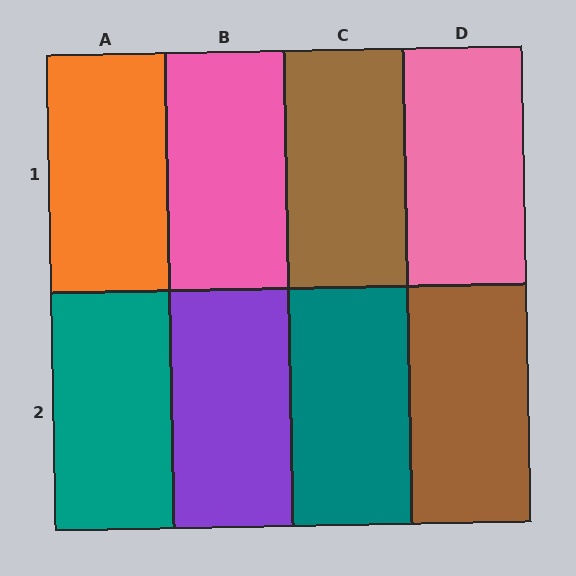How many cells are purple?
1 cell is purple.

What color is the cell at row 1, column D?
Pink.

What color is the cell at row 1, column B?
Pink.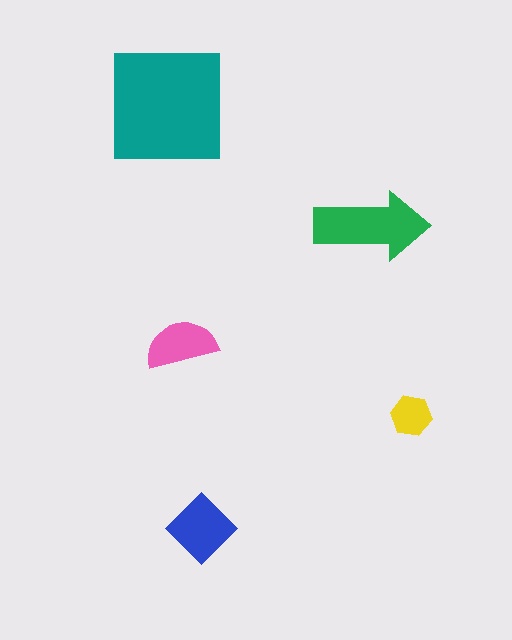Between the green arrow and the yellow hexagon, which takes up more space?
The green arrow.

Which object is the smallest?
The yellow hexagon.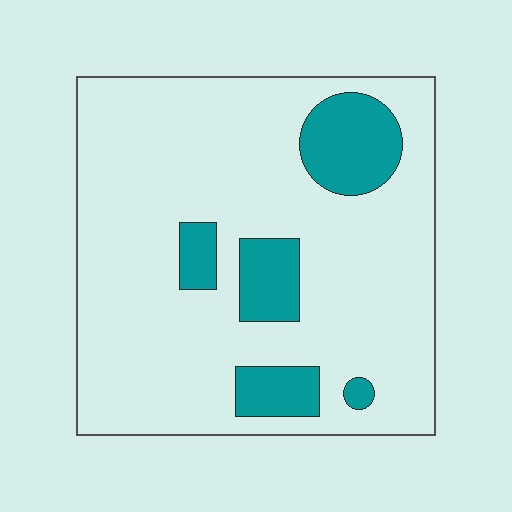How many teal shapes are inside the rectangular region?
5.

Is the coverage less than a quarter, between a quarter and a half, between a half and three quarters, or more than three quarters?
Less than a quarter.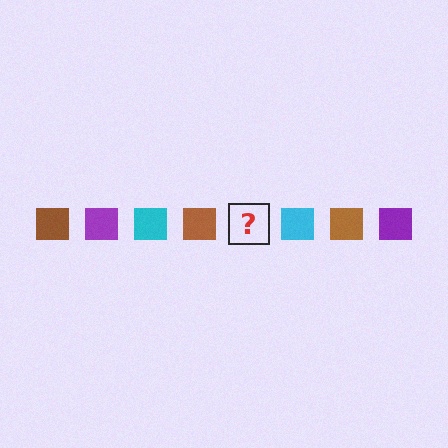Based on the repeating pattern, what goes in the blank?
The blank should be a purple square.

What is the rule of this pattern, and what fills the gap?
The rule is that the pattern cycles through brown, purple, cyan squares. The gap should be filled with a purple square.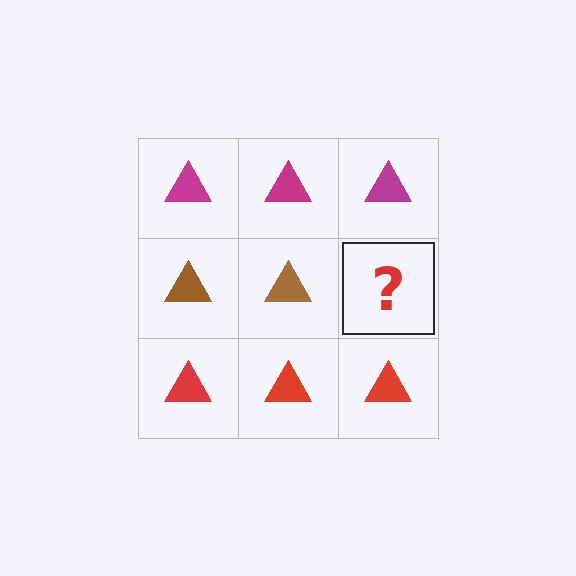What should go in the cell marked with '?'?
The missing cell should contain a brown triangle.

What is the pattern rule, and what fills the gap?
The rule is that each row has a consistent color. The gap should be filled with a brown triangle.